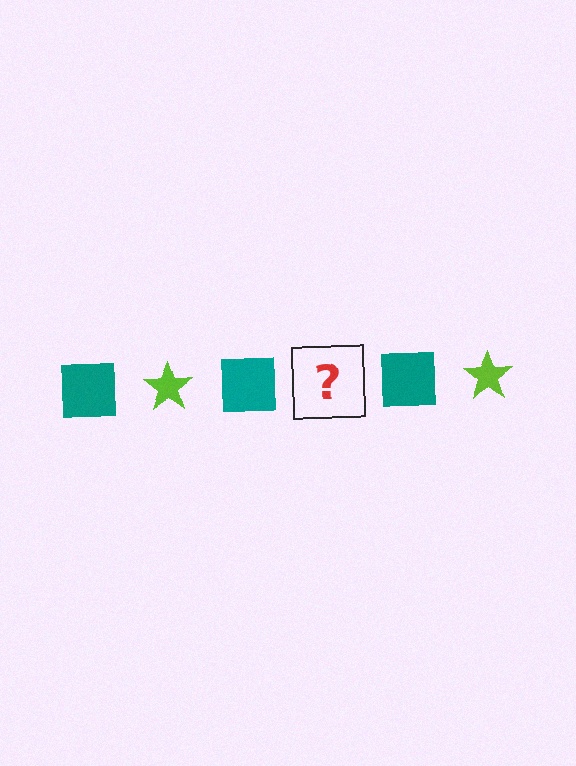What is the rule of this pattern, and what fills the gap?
The rule is that the pattern alternates between teal square and lime star. The gap should be filled with a lime star.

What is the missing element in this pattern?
The missing element is a lime star.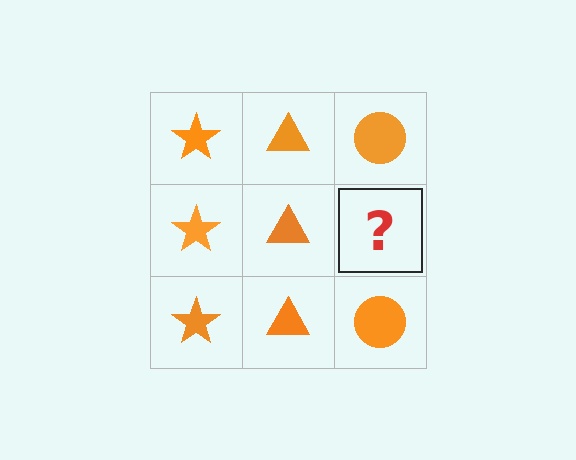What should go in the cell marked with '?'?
The missing cell should contain an orange circle.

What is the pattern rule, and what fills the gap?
The rule is that each column has a consistent shape. The gap should be filled with an orange circle.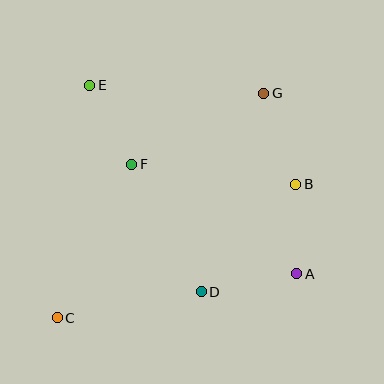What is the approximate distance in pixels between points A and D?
The distance between A and D is approximately 97 pixels.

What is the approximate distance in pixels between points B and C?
The distance between B and C is approximately 273 pixels.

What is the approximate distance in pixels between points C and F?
The distance between C and F is approximately 171 pixels.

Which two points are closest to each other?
Points E and F are closest to each other.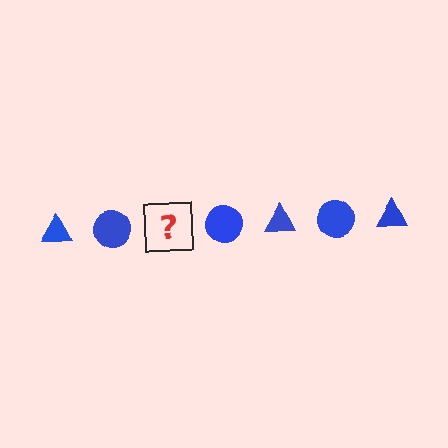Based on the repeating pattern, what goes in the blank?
The blank should be a blue triangle.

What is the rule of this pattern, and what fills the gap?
The rule is that the pattern cycles through triangle, circle shapes in blue. The gap should be filled with a blue triangle.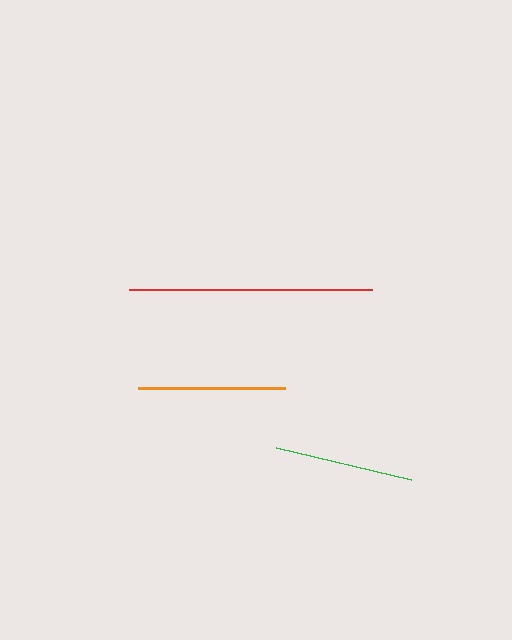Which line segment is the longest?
The red line is the longest at approximately 243 pixels.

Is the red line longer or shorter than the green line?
The red line is longer than the green line.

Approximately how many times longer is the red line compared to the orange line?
The red line is approximately 1.7 times the length of the orange line.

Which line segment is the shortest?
The green line is the shortest at approximately 139 pixels.